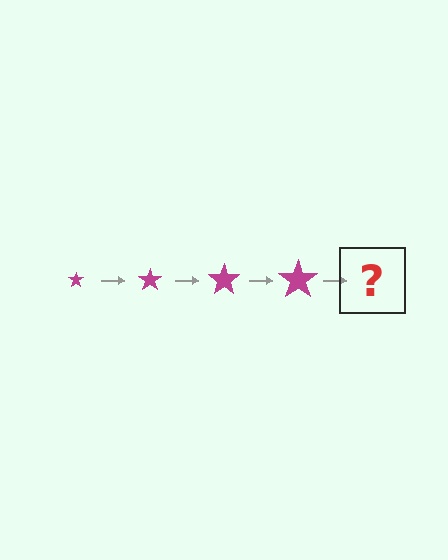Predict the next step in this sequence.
The next step is a magenta star, larger than the previous one.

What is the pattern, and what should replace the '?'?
The pattern is that the star gets progressively larger each step. The '?' should be a magenta star, larger than the previous one.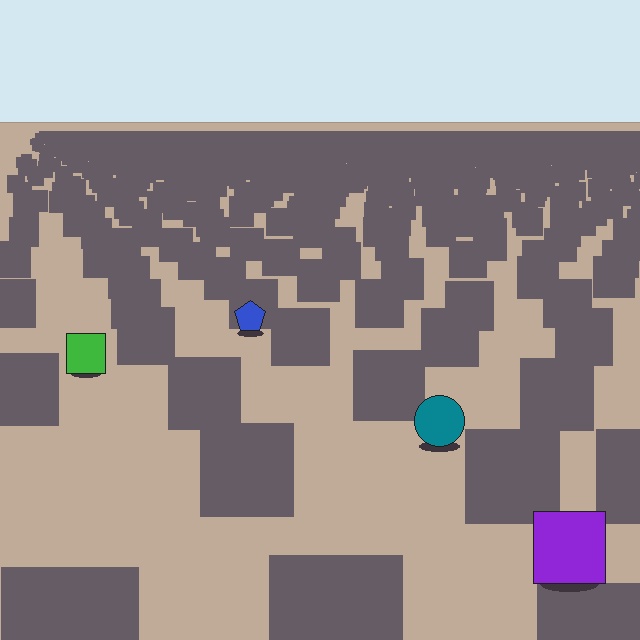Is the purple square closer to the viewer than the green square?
Yes. The purple square is closer — you can tell from the texture gradient: the ground texture is coarser near it.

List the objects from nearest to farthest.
From nearest to farthest: the purple square, the teal circle, the green square, the blue pentagon.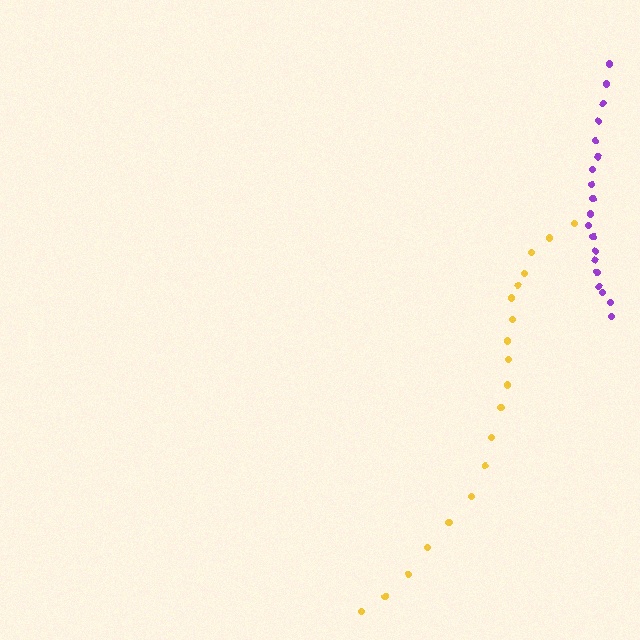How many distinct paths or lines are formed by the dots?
There are 2 distinct paths.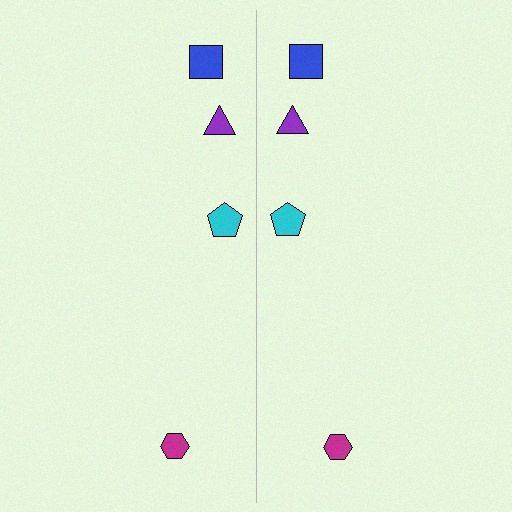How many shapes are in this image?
There are 8 shapes in this image.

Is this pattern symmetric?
Yes, this pattern has bilateral (reflection) symmetry.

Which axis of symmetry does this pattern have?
The pattern has a vertical axis of symmetry running through the center of the image.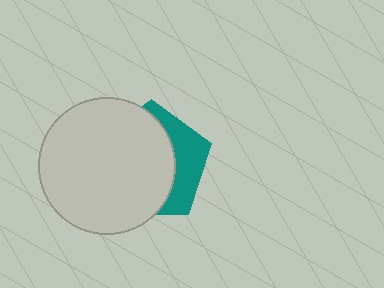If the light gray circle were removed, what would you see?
You would see the complete teal pentagon.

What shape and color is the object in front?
The object in front is a light gray circle.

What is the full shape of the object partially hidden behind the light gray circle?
The partially hidden object is a teal pentagon.